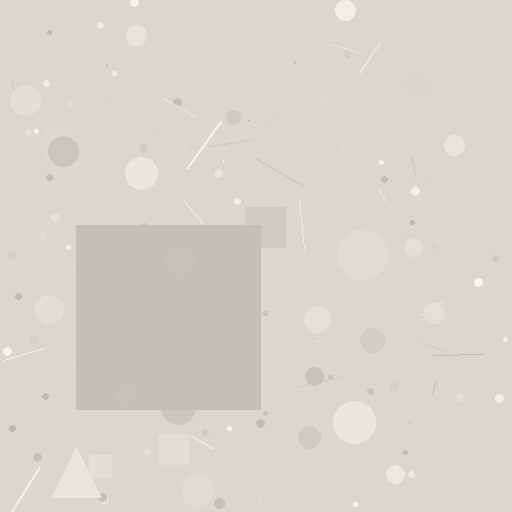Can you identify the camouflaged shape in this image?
The camouflaged shape is a square.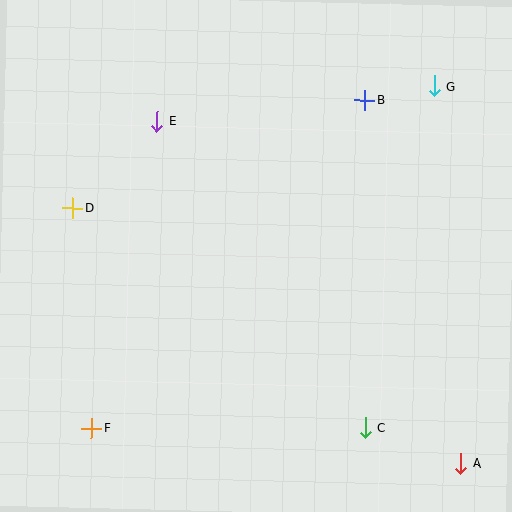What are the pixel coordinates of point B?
Point B is at (365, 100).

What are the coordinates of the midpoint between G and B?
The midpoint between G and B is at (400, 93).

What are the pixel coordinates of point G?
Point G is at (434, 86).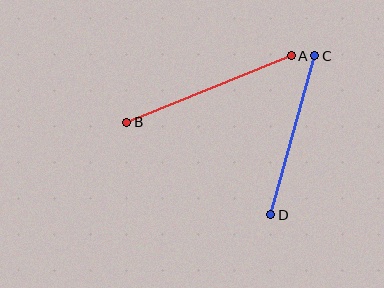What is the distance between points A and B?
The distance is approximately 177 pixels.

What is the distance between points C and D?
The distance is approximately 165 pixels.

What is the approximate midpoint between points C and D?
The midpoint is at approximately (293, 135) pixels.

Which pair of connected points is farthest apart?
Points A and B are farthest apart.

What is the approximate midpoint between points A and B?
The midpoint is at approximately (209, 89) pixels.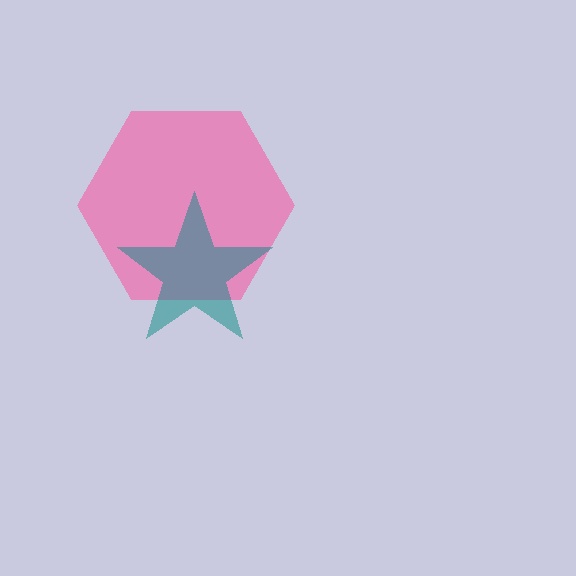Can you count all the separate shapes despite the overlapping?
Yes, there are 2 separate shapes.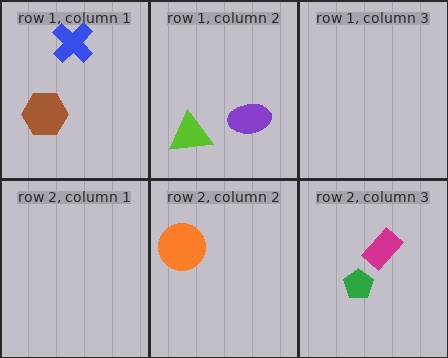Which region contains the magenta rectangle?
The row 2, column 3 region.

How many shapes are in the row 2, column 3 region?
2.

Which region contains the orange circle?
The row 2, column 2 region.